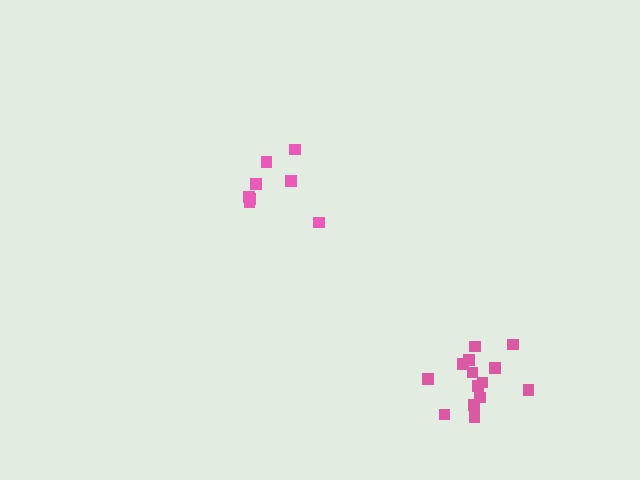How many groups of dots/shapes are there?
There are 2 groups.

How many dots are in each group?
Group 1: 8 dots, Group 2: 14 dots (22 total).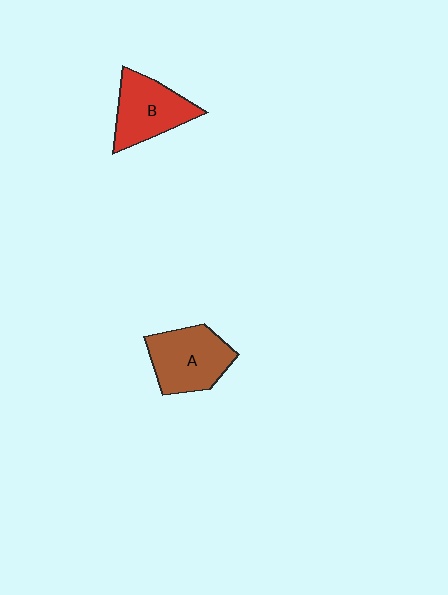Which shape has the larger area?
Shape A (brown).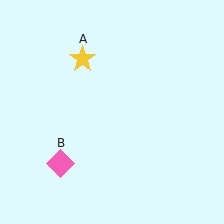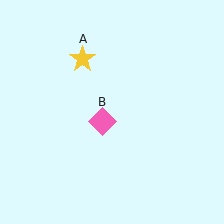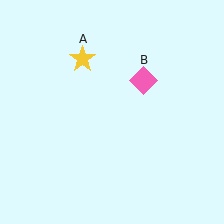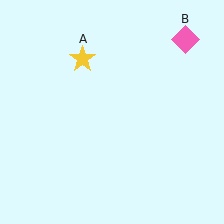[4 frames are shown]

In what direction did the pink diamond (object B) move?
The pink diamond (object B) moved up and to the right.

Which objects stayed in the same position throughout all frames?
Yellow star (object A) remained stationary.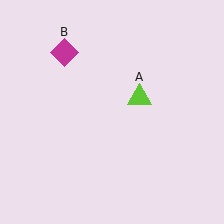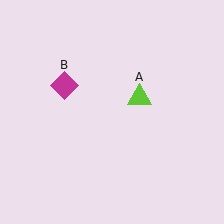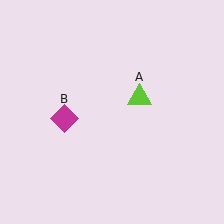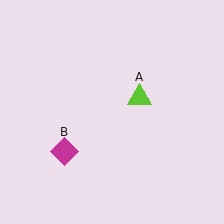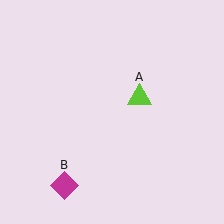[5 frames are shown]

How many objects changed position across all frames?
1 object changed position: magenta diamond (object B).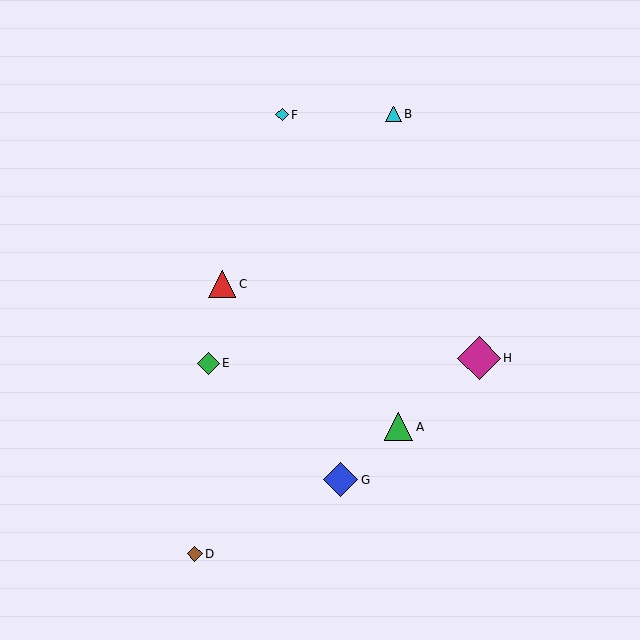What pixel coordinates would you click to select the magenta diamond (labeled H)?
Click at (479, 358) to select the magenta diamond H.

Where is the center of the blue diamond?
The center of the blue diamond is at (341, 480).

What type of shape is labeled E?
Shape E is a green diamond.